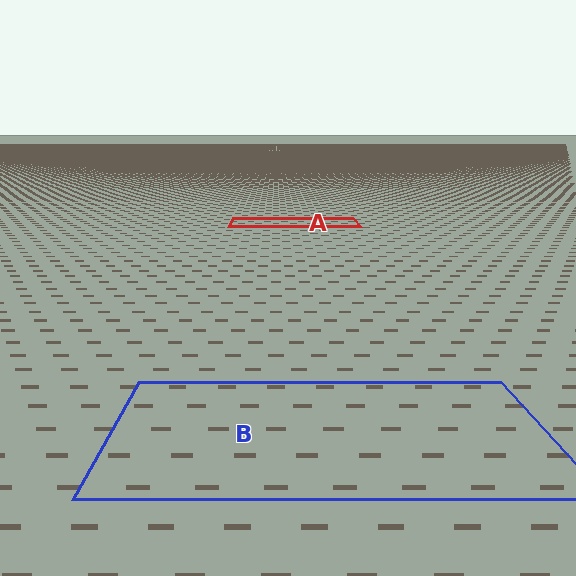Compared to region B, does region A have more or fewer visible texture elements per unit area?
Region A has more texture elements per unit area — they are packed more densely because it is farther away.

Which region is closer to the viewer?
Region B is closer. The texture elements there are larger and more spread out.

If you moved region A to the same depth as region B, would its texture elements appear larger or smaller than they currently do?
They would appear larger. At a closer depth, the same texture elements are projected at a bigger on-screen size.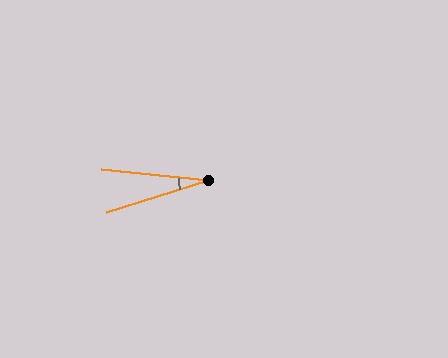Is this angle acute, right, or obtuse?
It is acute.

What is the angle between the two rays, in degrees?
Approximately 24 degrees.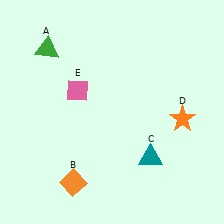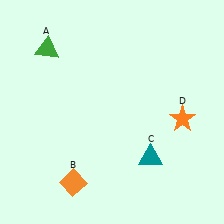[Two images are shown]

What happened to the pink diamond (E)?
The pink diamond (E) was removed in Image 2. It was in the top-left area of Image 1.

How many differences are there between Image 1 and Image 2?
There is 1 difference between the two images.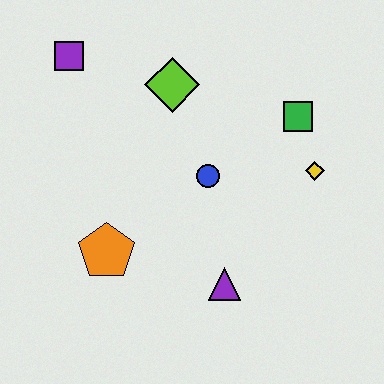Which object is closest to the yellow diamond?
The green square is closest to the yellow diamond.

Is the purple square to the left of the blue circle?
Yes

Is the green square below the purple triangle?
No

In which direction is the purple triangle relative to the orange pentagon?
The purple triangle is to the right of the orange pentagon.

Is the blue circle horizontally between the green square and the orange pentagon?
Yes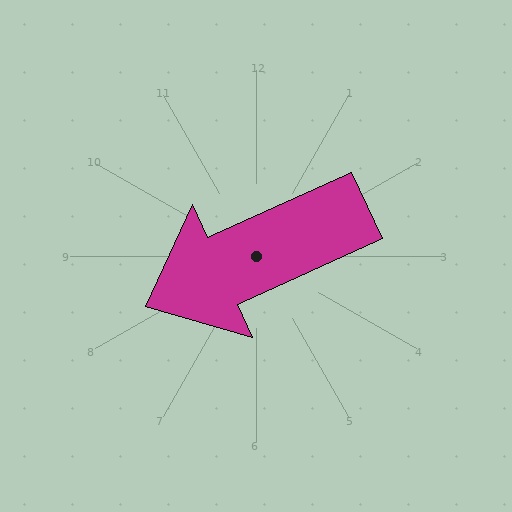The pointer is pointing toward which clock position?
Roughly 8 o'clock.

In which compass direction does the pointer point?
Southwest.